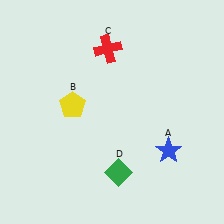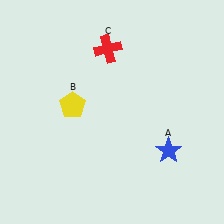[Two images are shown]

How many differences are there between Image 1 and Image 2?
There is 1 difference between the two images.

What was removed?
The green diamond (D) was removed in Image 2.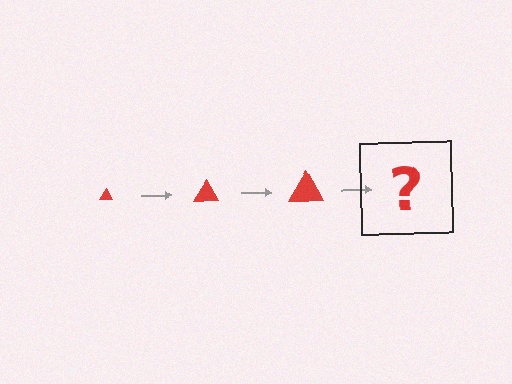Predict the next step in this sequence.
The next step is a red triangle, larger than the previous one.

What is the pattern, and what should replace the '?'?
The pattern is that the triangle gets progressively larger each step. The '?' should be a red triangle, larger than the previous one.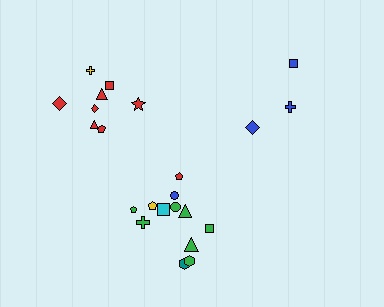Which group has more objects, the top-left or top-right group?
The top-left group.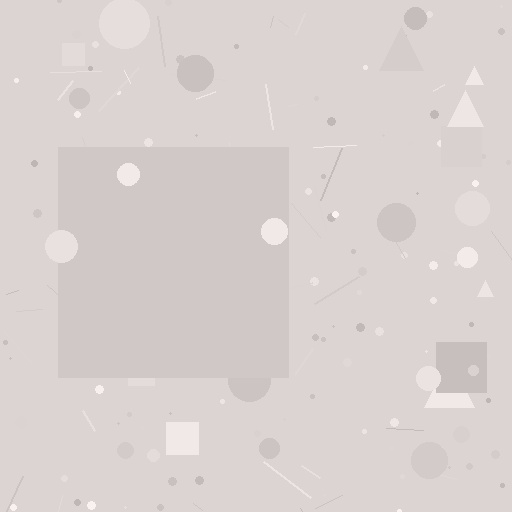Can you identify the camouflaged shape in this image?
The camouflaged shape is a square.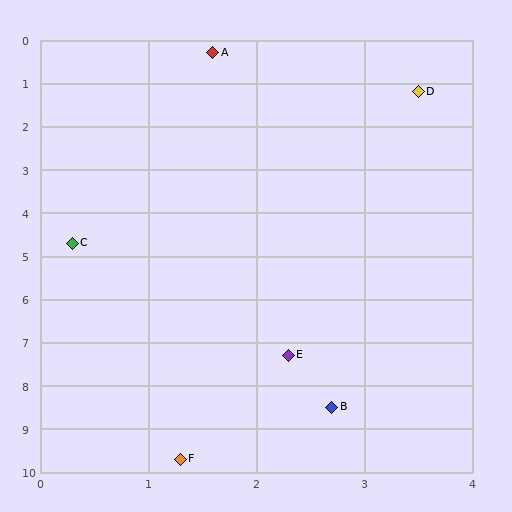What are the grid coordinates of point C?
Point C is at approximately (0.3, 4.7).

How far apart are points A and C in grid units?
Points A and C are about 4.6 grid units apart.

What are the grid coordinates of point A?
Point A is at approximately (1.6, 0.3).